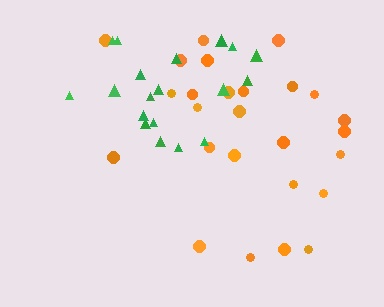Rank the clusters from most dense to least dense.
green, orange.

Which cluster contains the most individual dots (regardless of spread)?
Orange (26).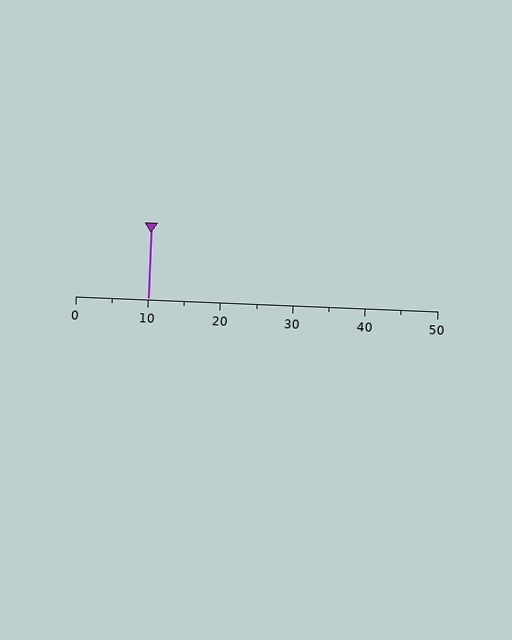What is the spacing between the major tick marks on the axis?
The major ticks are spaced 10 apart.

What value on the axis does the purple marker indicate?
The marker indicates approximately 10.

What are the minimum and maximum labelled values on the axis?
The axis runs from 0 to 50.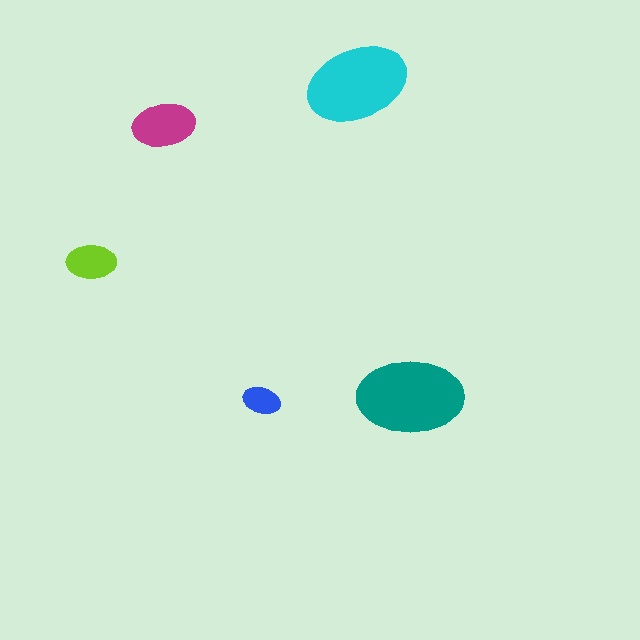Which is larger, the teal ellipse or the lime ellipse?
The teal one.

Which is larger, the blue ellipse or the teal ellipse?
The teal one.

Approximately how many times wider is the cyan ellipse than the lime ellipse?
About 2 times wider.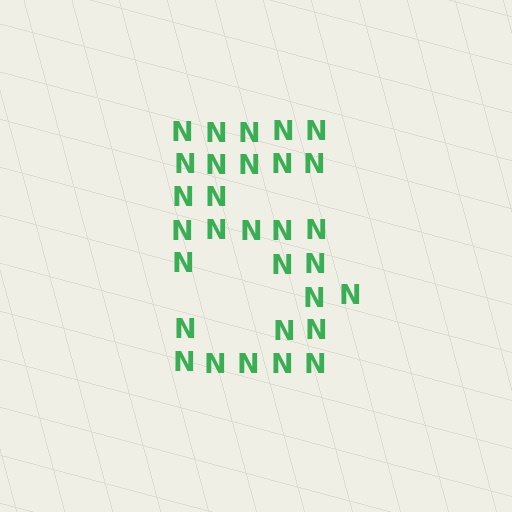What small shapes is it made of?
It is made of small letter N's.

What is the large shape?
The large shape is the digit 5.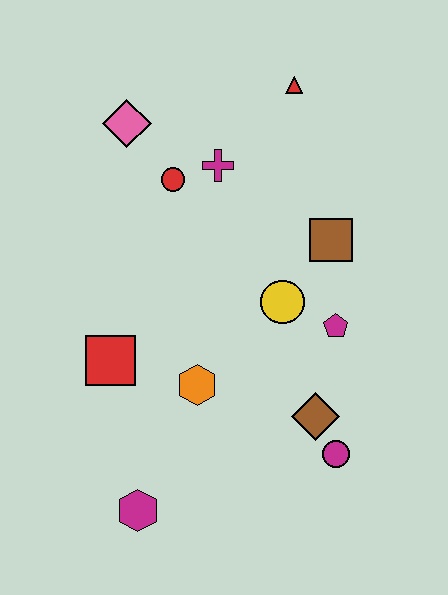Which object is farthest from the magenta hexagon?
The red triangle is farthest from the magenta hexagon.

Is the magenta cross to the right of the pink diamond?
Yes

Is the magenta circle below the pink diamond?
Yes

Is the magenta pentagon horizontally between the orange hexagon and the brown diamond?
No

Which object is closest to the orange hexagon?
The red square is closest to the orange hexagon.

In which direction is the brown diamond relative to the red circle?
The brown diamond is below the red circle.